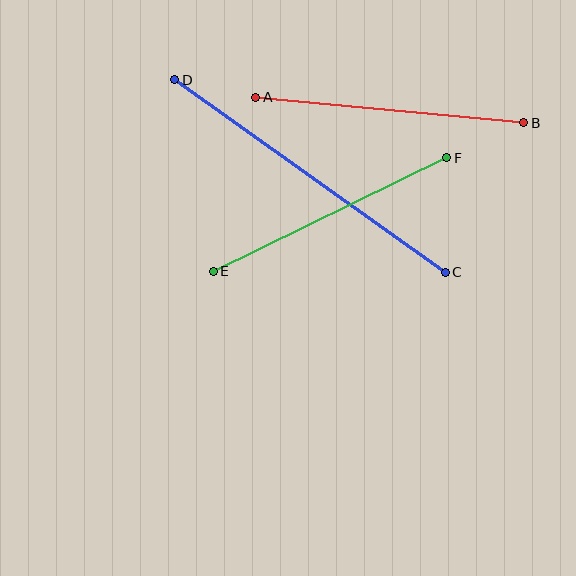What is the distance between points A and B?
The distance is approximately 269 pixels.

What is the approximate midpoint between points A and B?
The midpoint is at approximately (390, 110) pixels.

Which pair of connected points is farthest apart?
Points C and D are farthest apart.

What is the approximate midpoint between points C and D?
The midpoint is at approximately (310, 176) pixels.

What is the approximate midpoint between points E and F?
The midpoint is at approximately (330, 214) pixels.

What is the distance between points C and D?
The distance is approximately 332 pixels.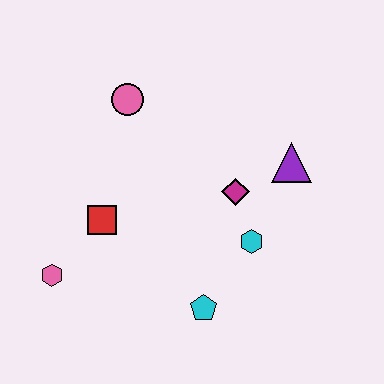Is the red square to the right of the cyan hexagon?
No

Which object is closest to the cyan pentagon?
The cyan hexagon is closest to the cyan pentagon.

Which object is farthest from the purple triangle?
The pink hexagon is farthest from the purple triangle.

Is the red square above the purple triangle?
No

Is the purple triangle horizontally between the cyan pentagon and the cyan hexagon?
No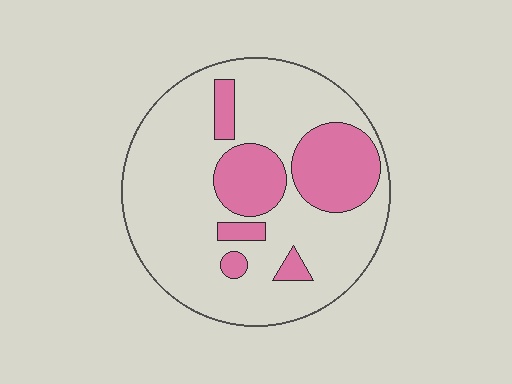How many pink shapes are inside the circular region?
6.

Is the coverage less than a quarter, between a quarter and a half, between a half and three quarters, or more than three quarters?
Between a quarter and a half.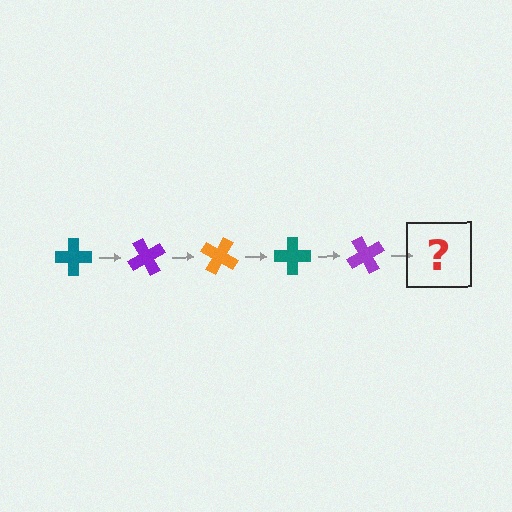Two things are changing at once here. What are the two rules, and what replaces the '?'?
The two rules are that it rotates 60 degrees each step and the color cycles through teal, purple, and orange. The '?' should be an orange cross, rotated 300 degrees from the start.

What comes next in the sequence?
The next element should be an orange cross, rotated 300 degrees from the start.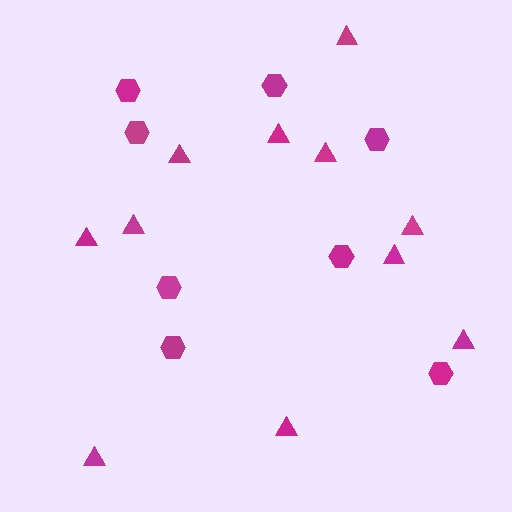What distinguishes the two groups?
There are 2 groups: one group of hexagons (8) and one group of triangles (11).